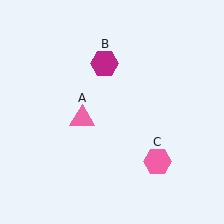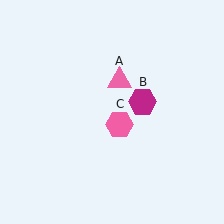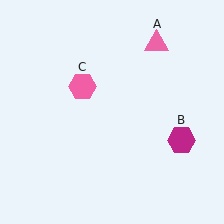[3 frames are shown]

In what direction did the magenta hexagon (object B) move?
The magenta hexagon (object B) moved down and to the right.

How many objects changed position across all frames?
3 objects changed position: pink triangle (object A), magenta hexagon (object B), pink hexagon (object C).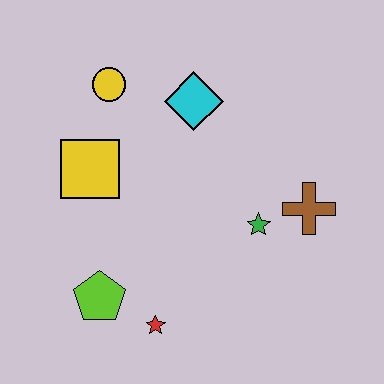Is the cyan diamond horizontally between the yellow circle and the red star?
No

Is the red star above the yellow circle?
No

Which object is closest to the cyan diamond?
The yellow circle is closest to the cyan diamond.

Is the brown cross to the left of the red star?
No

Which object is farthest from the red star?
The yellow circle is farthest from the red star.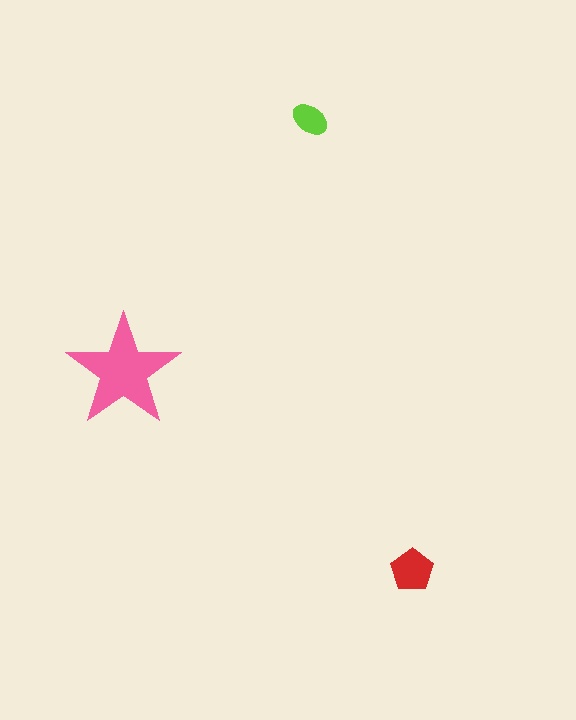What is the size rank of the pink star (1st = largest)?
1st.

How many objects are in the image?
There are 3 objects in the image.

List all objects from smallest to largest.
The lime ellipse, the red pentagon, the pink star.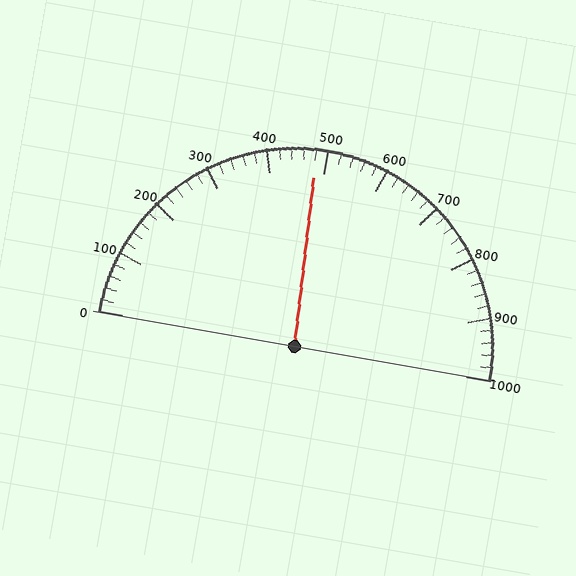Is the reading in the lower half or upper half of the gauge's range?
The reading is in the lower half of the range (0 to 1000).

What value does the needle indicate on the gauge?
The needle indicates approximately 480.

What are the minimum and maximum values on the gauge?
The gauge ranges from 0 to 1000.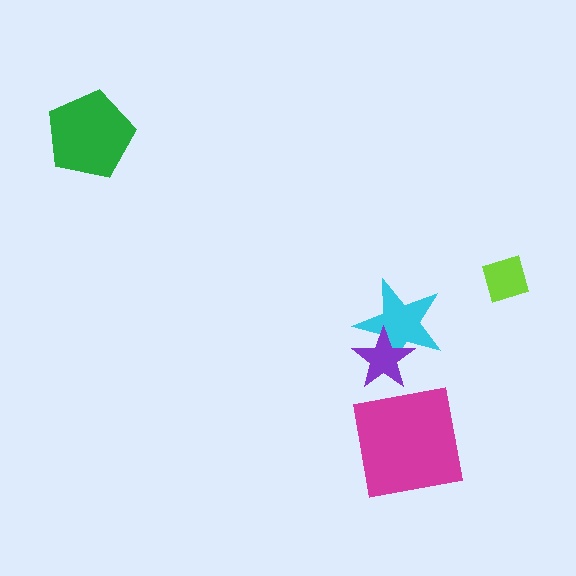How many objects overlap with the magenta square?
0 objects overlap with the magenta square.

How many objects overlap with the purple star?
1 object overlaps with the purple star.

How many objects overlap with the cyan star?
1 object overlaps with the cyan star.